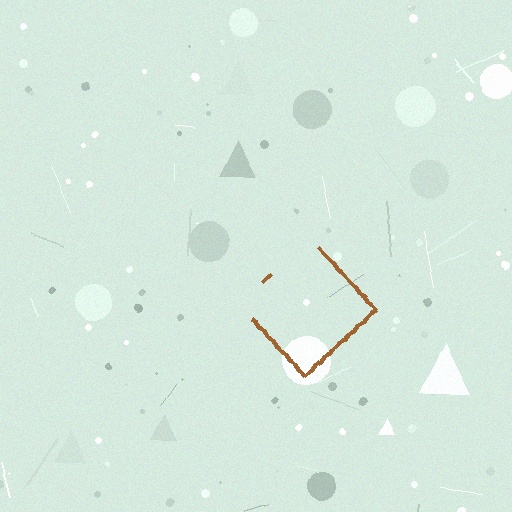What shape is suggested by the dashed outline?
The dashed outline suggests a diamond.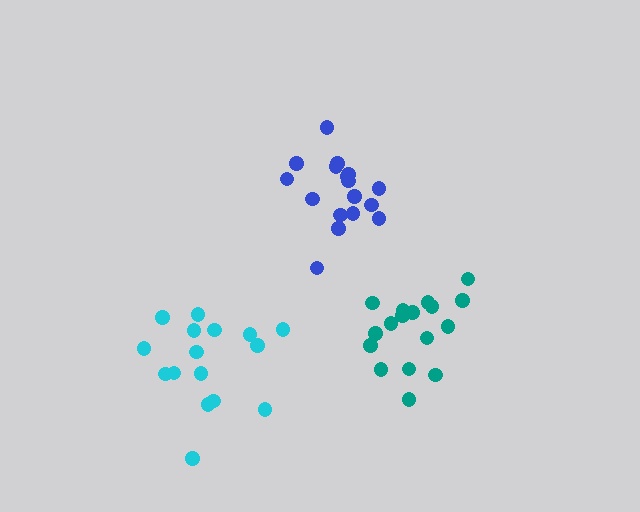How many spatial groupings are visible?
There are 3 spatial groupings.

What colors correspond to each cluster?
The clusters are colored: teal, blue, cyan.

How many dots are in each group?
Group 1: 17 dots, Group 2: 17 dots, Group 3: 16 dots (50 total).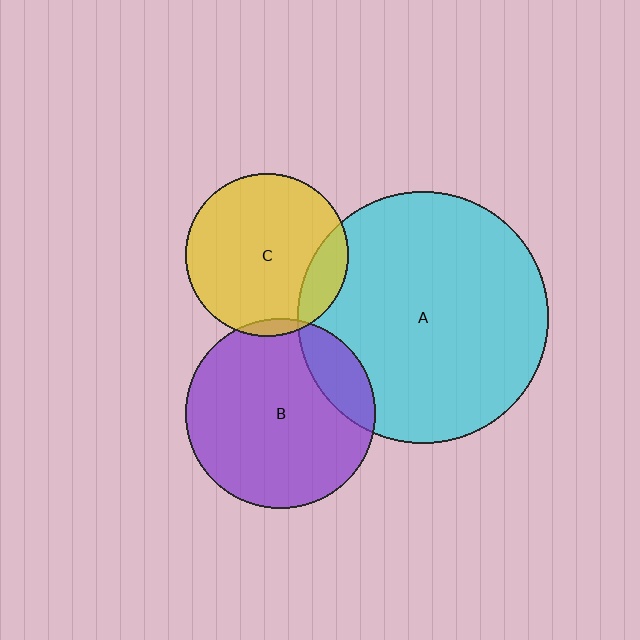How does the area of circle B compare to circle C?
Approximately 1.4 times.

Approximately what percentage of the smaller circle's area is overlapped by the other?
Approximately 5%.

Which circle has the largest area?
Circle A (cyan).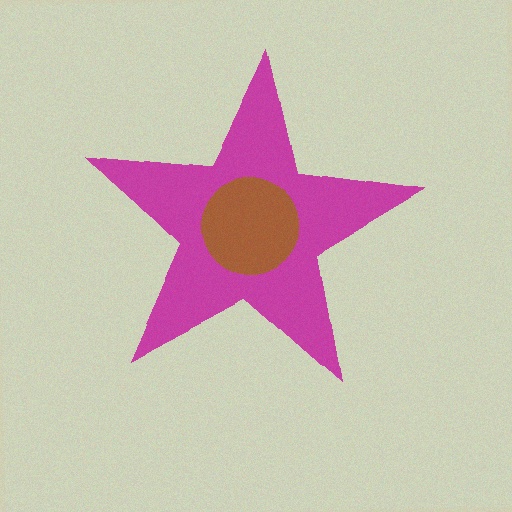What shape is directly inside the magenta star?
The brown circle.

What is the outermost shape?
The magenta star.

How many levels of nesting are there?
2.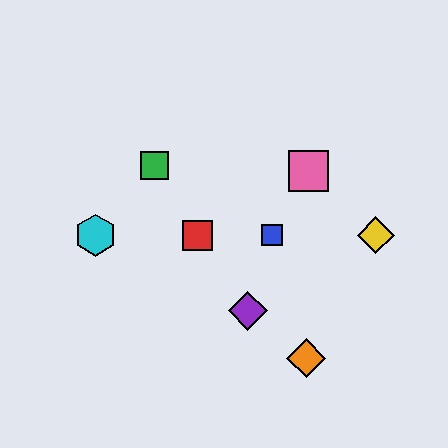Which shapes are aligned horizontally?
The red square, the blue square, the yellow diamond, the cyan hexagon are aligned horizontally.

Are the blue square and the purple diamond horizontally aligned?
No, the blue square is at y≈235 and the purple diamond is at y≈311.